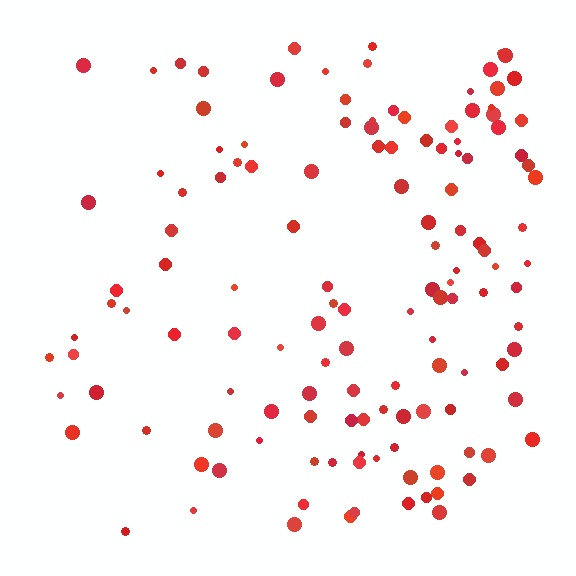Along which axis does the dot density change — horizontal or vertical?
Horizontal.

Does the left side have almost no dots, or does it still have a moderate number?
Still a moderate number, just noticeably fewer than the right.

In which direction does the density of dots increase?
From left to right, with the right side densest.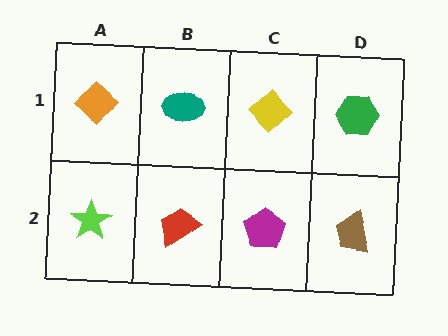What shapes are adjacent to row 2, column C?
A yellow diamond (row 1, column C), a red trapezoid (row 2, column B), a brown trapezoid (row 2, column D).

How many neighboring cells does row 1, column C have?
3.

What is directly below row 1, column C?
A magenta pentagon.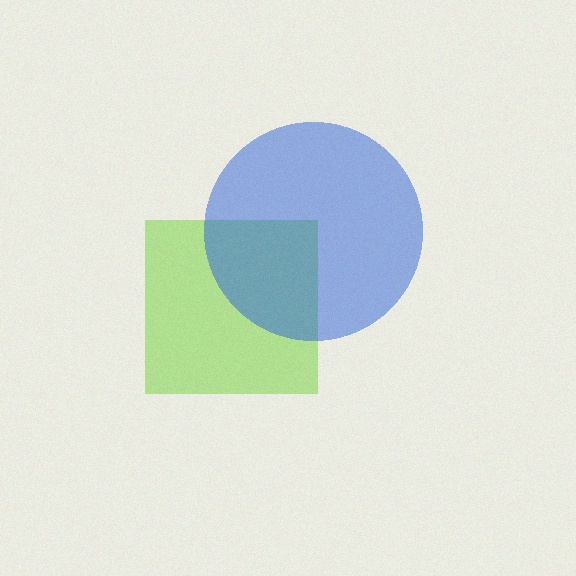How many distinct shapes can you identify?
There are 2 distinct shapes: a lime square, a blue circle.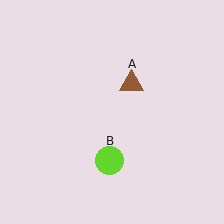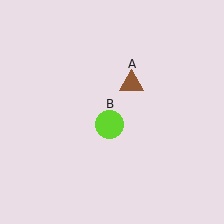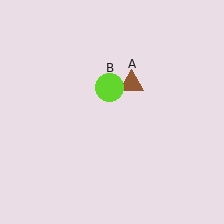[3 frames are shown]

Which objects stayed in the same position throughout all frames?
Brown triangle (object A) remained stationary.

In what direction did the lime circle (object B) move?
The lime circle (object B) moved up.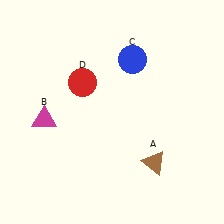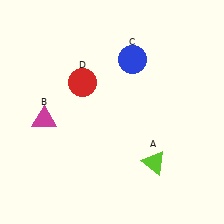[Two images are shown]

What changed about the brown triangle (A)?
In Image 1, A is brown. In Image 2, it changed to lime.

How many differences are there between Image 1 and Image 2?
There is 1 difference between the two images.